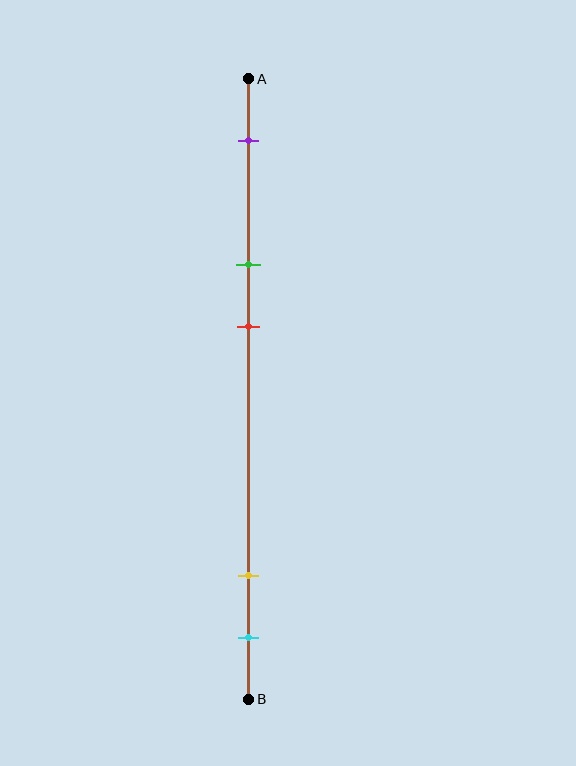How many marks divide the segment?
There are 5 marks dividing the segment.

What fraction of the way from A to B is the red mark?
The red mark is approximately 40% (0.4) of the way from A to B.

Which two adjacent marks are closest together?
The yellow and cyan marks are the closest adjacent pair.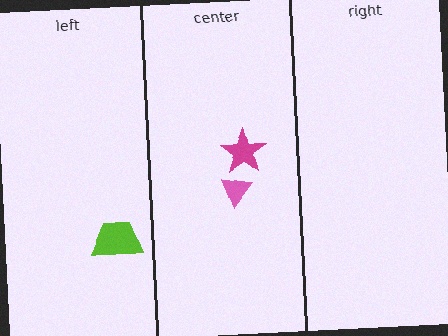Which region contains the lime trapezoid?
The left region.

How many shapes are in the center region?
2.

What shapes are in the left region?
The lime trapezoid.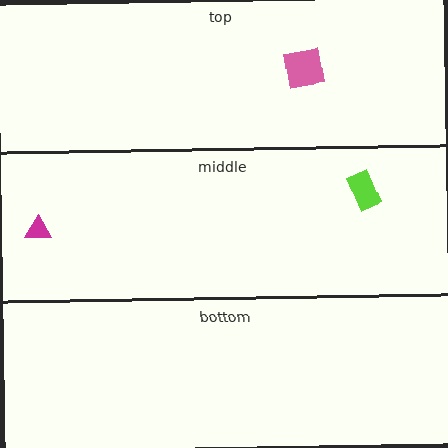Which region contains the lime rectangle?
The middle region.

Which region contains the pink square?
The top region.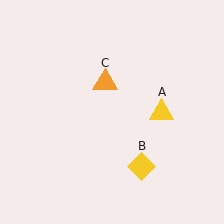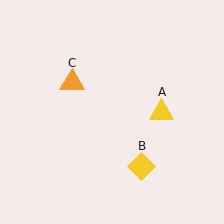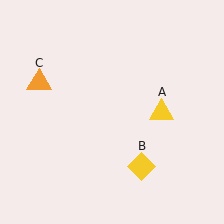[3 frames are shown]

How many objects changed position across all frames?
1 object changed position: orange triangle (object C).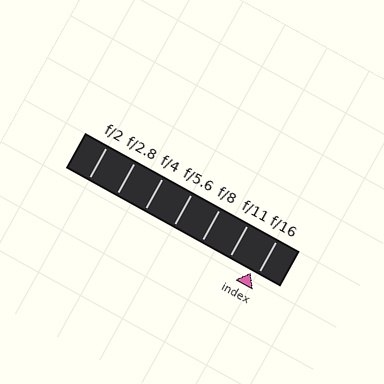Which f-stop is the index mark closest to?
The index mark is closest to f/16.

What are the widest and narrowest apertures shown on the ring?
The widest aperture shown is f/2 and the narrowest is f/16.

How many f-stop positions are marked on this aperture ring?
There are 7 f-stop positions marked.